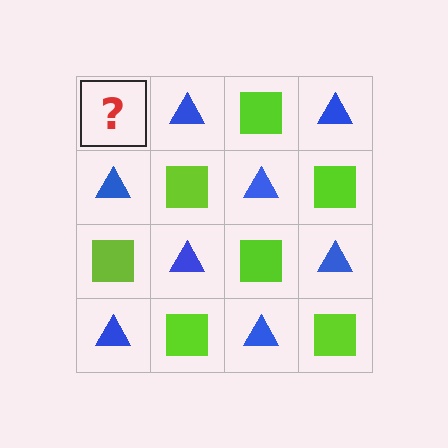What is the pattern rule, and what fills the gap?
The rule is that it alternates lime square and blue triangle in a checkerboard pattern. The gap should be filled with a lime square.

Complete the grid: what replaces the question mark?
The question mark should be replaced with a lime square.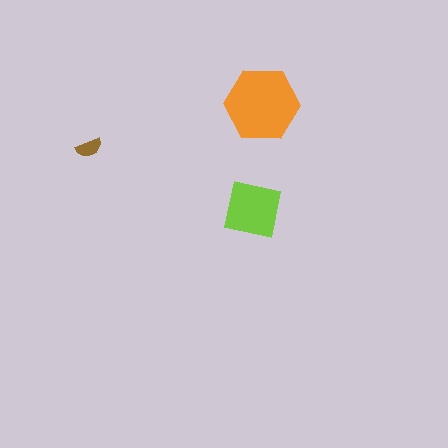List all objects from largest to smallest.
The orange hexagon, the lime square, the brown semicircle.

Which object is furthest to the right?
The orange hexagon is rightmost.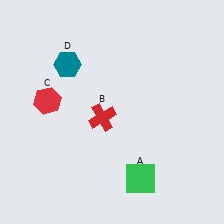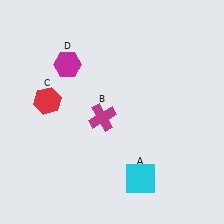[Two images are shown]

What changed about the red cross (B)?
In Image 1, B is red. In Image 2, it changed to magenta.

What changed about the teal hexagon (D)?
In Image 1, D is teal. In Image 2, it changed to magenta.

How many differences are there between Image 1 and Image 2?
There are 3 differences between the two images.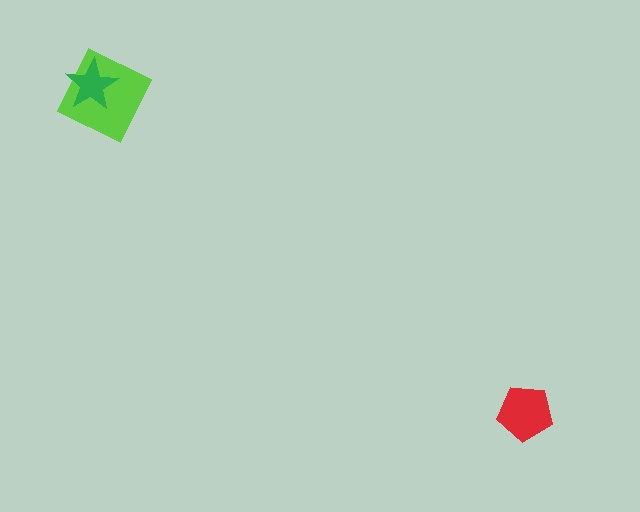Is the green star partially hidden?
No, no other shape covers it.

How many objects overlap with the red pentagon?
0 objects overlap with the red pentagon.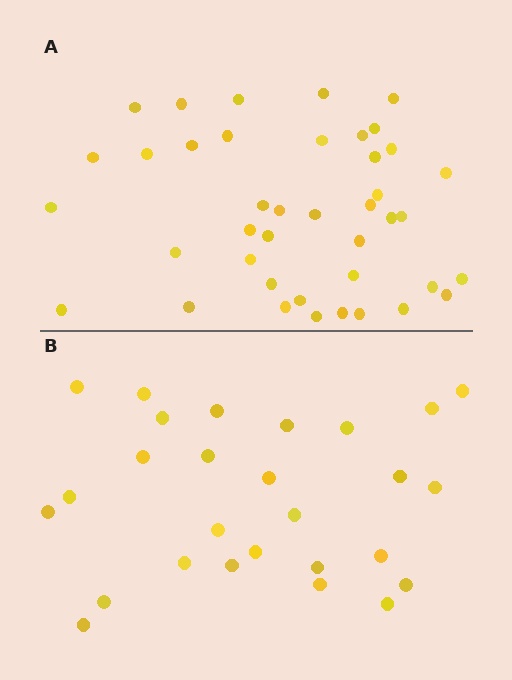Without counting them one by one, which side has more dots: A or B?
Region A (the top region) has more dots.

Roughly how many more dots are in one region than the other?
Region A has approximately 15 more dots than region B.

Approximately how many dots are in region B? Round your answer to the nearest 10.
About 30 dots. (The exact count is 27, which rounds to 30.)